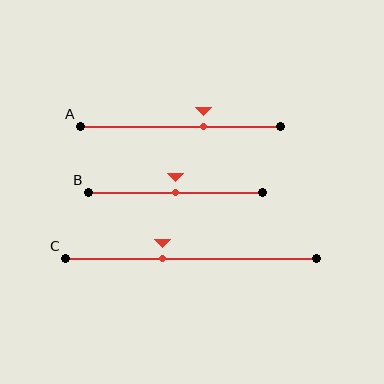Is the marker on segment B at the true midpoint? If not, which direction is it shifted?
Yes, the marker on segment B is at the true midpoint.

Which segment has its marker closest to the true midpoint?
Segment B has its marker closest to the true midpoint.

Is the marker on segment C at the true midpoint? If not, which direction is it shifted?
No, the marker on segment C is shifted to the left by about 11% of the segment length.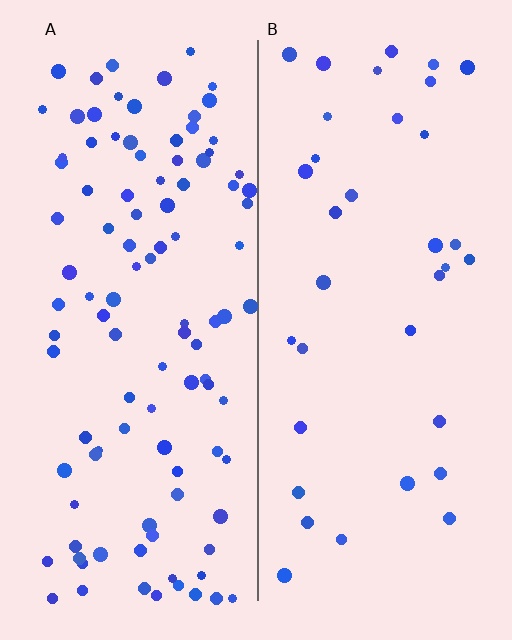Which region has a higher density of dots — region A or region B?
A (the left).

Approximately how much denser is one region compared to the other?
Approximately 2.9× — region A over region B.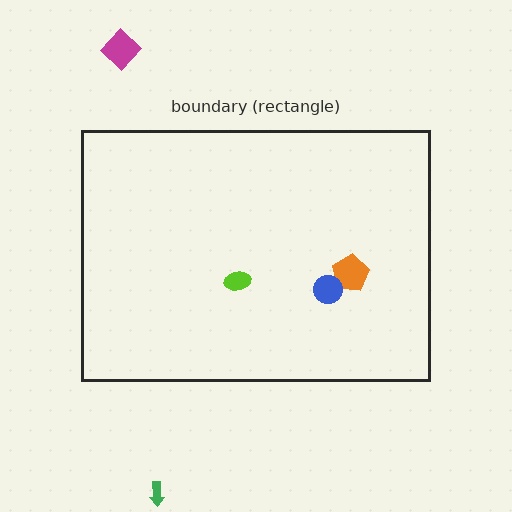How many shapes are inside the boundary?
3 inside, 2 outside.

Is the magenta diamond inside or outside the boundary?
Outside.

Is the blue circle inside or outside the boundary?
Inside.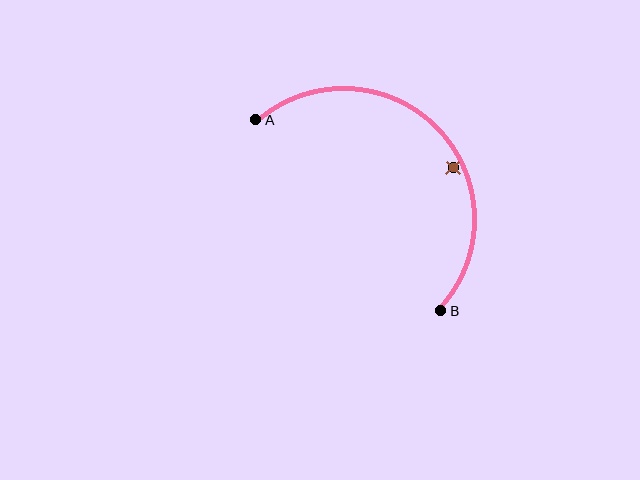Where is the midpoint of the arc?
The arc midpoint is the point on the curve farthest from the straight line joining A and B. It sits above and to the right of that line.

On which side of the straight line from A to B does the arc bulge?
The arc bulges above and to the right of the straight line connecting A and B.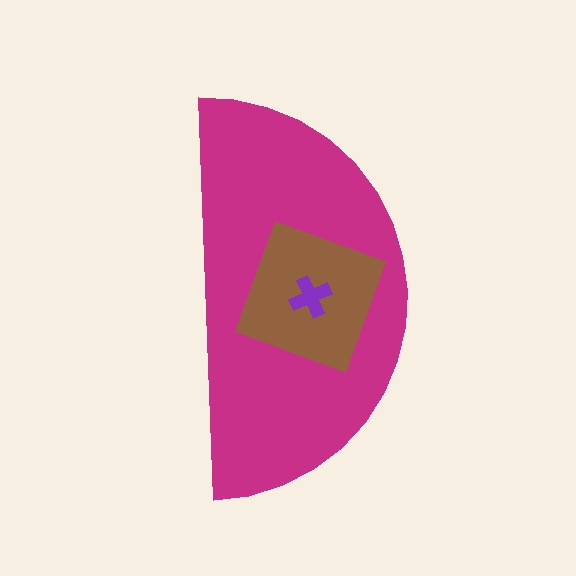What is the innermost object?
The purple cross.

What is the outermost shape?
The magenta semicircle.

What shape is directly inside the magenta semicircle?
The brown diamond.